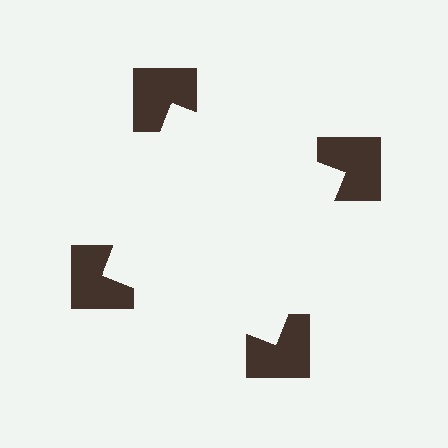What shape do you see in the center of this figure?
An illusory square — its edges are inferred from the aligned wedge cuts in the notched squares, not physically drawn.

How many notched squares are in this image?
There are 4 — one at each vertex of the illusory square.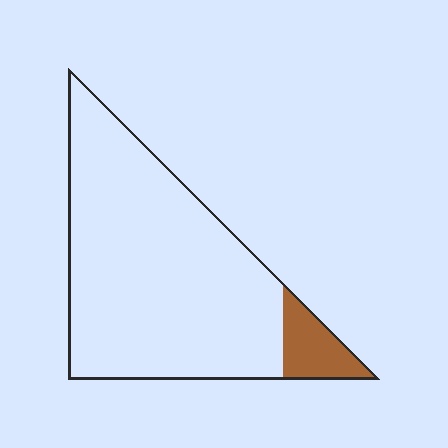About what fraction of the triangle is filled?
About one tenth (1/10).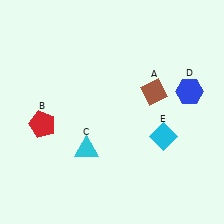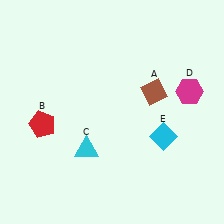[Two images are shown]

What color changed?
The hexagon (D) changed from blue in Image 1 to magenta in Image 2.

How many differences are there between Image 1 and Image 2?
There is 1 difference between the two images.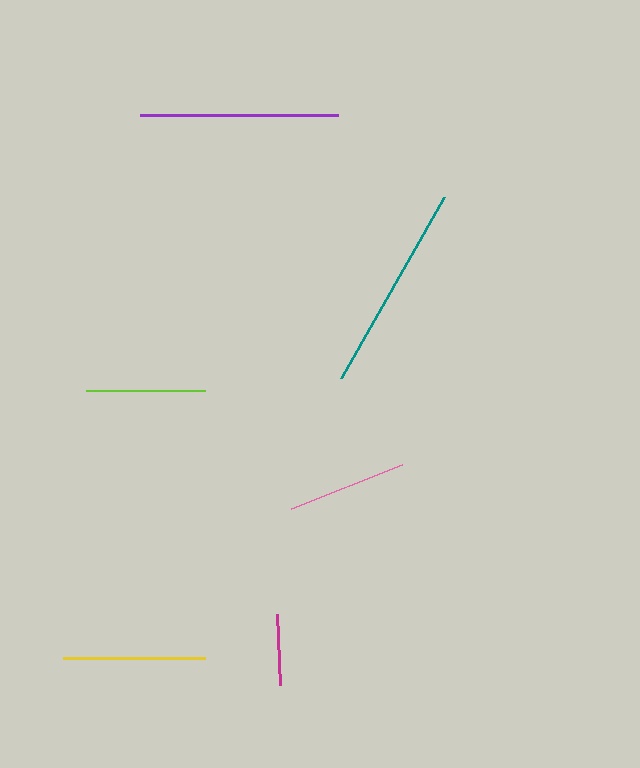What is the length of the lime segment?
The lime segment is approximately 118 pixels long.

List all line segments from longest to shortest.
From longest to shortest: teal, purple, yellow, pink, lime, magenta.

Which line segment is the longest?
The teal line is the longest at approximately 208 pixels.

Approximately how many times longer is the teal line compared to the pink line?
The teal line is approximately 1.7 times the length of the pink line.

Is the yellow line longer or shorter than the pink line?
The yellow line is longer than the pink line.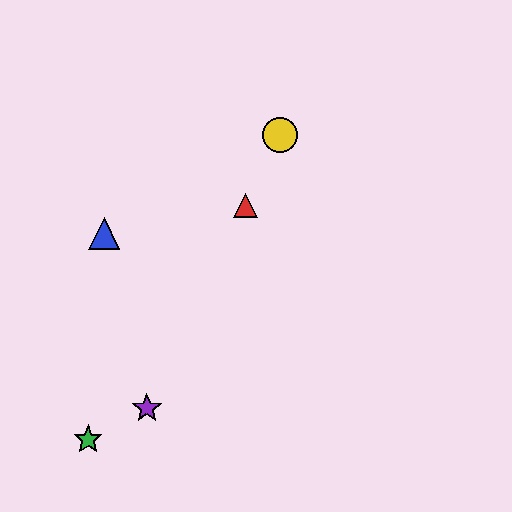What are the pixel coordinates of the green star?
The green star is at (88, 439).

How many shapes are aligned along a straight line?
3 shapes (the red triangle, the yellow circle, the purple star) are aligned along a straight line.